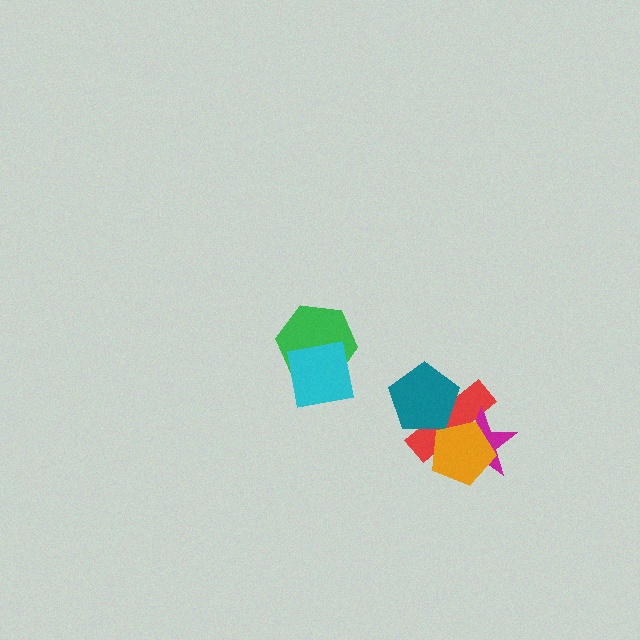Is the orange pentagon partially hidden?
No, no other shape covers it.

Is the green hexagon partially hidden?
Yes, it is partially covered by another shape.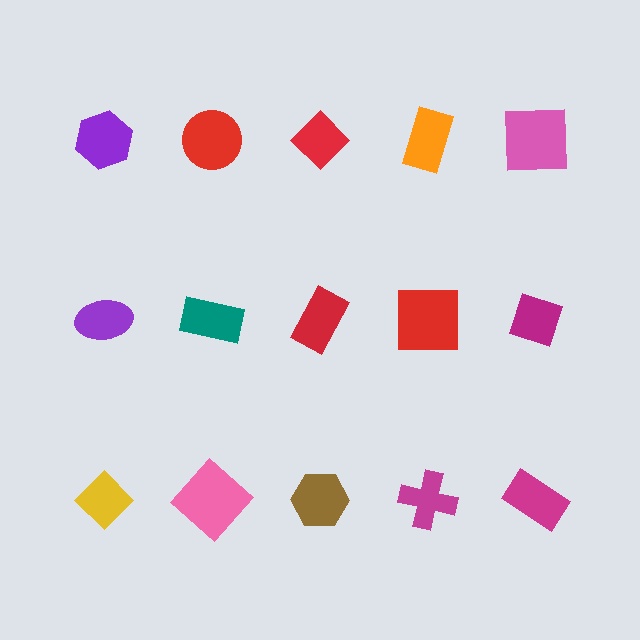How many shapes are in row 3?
5 shapes.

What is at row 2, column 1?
A purple ellipse.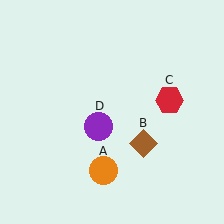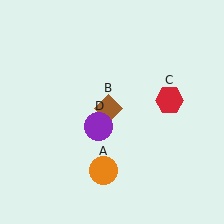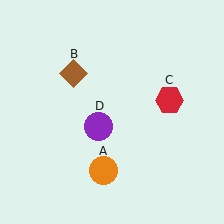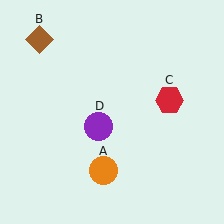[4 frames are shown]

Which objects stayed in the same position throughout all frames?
Orange circle (object A) and red hexagon (object C) and purple circle (object D) remained stationary.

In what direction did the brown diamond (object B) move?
The brown diamond (object B) moved up and to the left.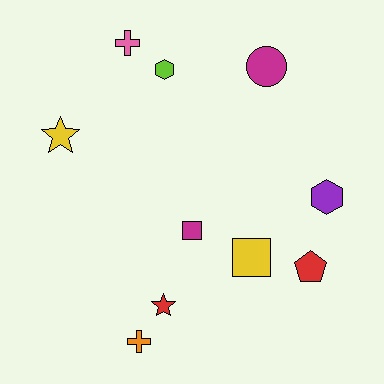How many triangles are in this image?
There are no triangles.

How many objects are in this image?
There are 10 objects.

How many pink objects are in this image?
There is 1 pink object.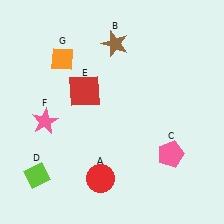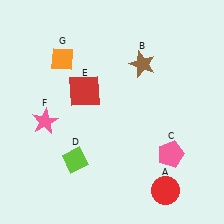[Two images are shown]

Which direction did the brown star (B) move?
The brown star (B) moved right.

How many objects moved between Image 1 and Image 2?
3 objects moved between the two images.